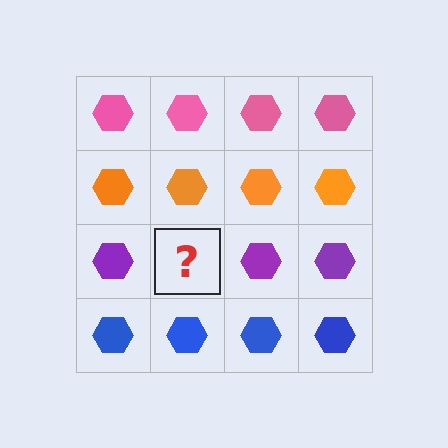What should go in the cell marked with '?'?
The missing cell should contain a purple hexagon.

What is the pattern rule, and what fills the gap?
The rule is that each row has a consistent color. The gap should be filled with a purple hexagon.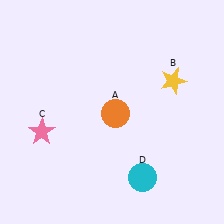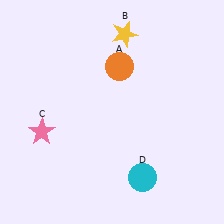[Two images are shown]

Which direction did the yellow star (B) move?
The yellow star (B) moved left.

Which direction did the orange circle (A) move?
The orange circle (A) moved up.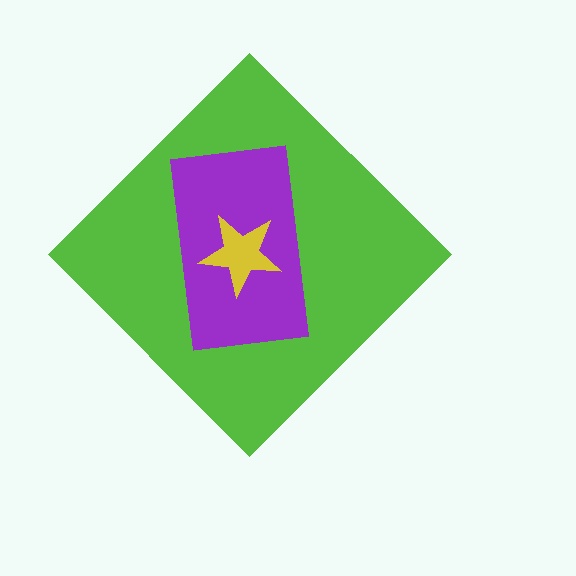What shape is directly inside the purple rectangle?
The yellow star.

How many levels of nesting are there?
3.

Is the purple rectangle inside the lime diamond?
Yes.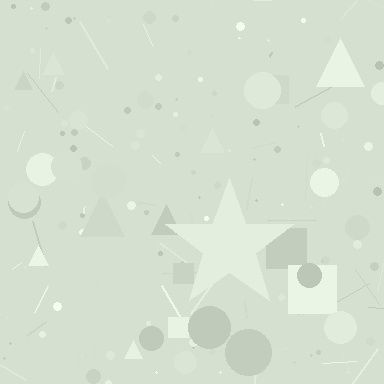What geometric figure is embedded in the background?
A star is embedded in the background.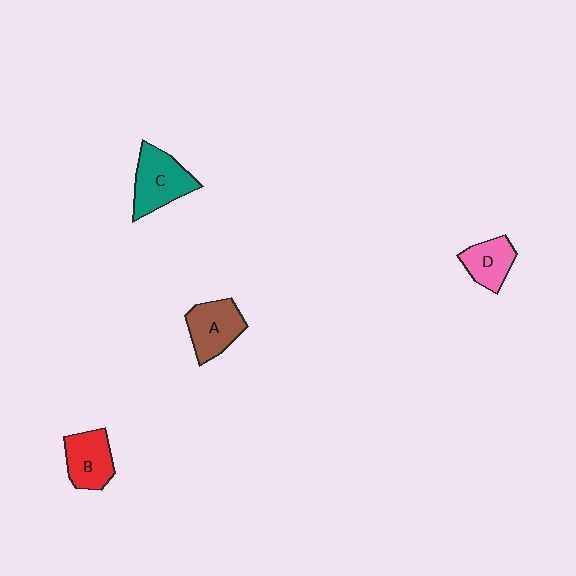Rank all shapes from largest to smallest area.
From largest to smallest: C (teal), A (brown), B (red), D (pink).